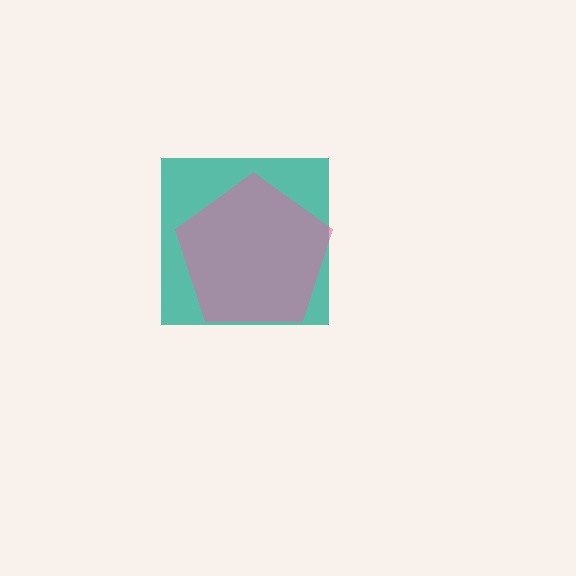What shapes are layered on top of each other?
The layered shapes are: a teal square, a pink pentagon.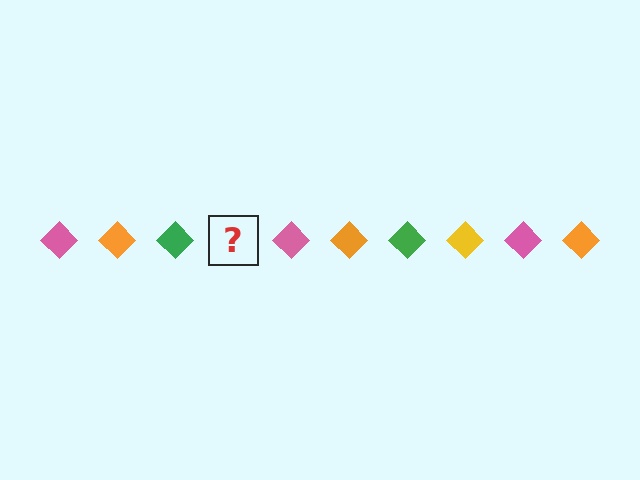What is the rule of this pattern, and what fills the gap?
The rule is that the pattern cycles through pink, orange, green, yellow diamonds. The gap should be filled with a yellow diamond.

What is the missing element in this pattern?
The missing element is a yellow diamond.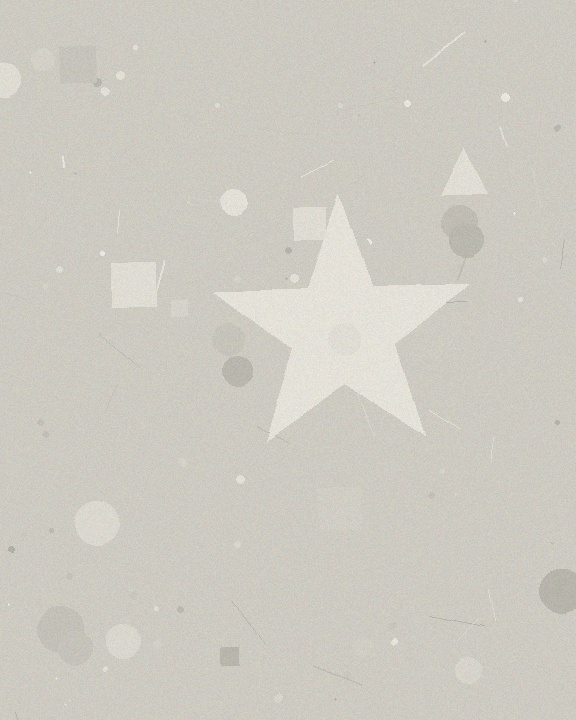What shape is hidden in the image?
A star is hidden in the image.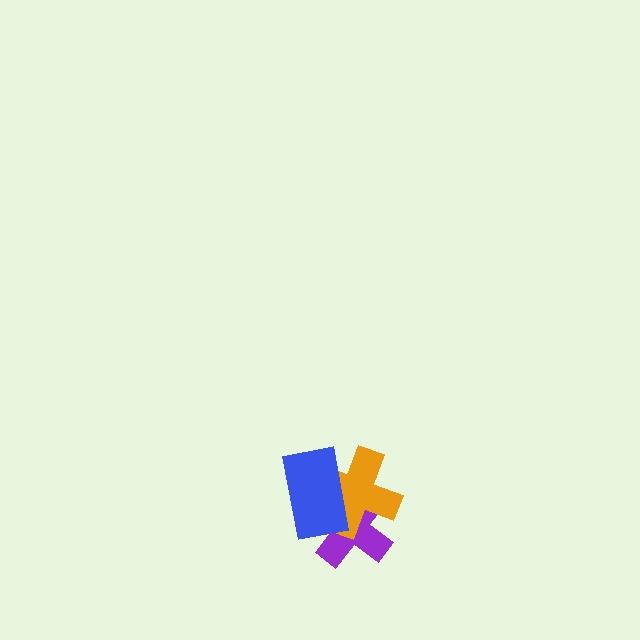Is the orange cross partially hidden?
Yes, it is partially covered by another shape.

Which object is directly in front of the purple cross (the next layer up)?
The orange cross is directly in front of the purple cross.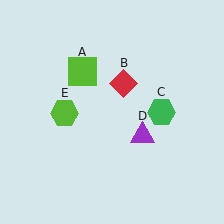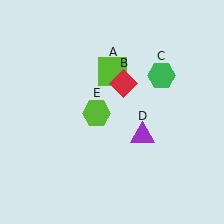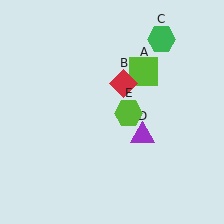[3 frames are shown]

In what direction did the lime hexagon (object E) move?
The lime hexagon (object E) moved right.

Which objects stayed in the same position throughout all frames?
Red diamond (object B) and purple triangle (object D) remained stationary.